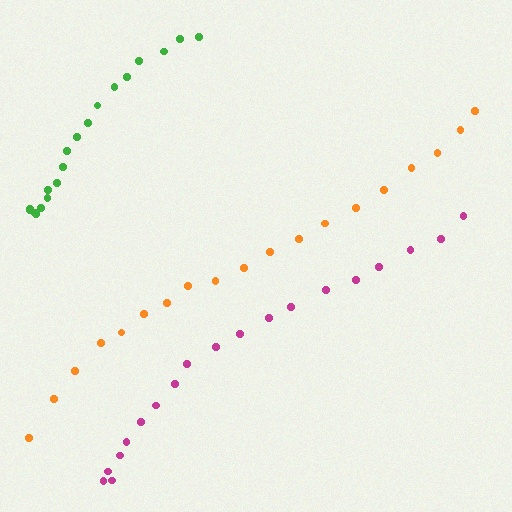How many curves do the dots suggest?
There are 3 distinct paths.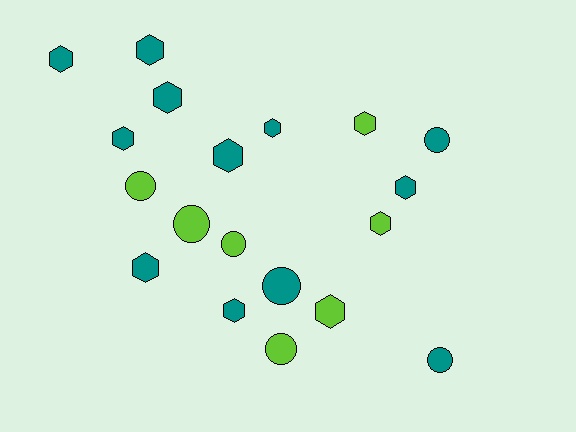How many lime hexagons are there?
There are 3 lime hexagons.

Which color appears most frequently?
Teal, with 12 objects.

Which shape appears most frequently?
Hexagon, with 12 objects.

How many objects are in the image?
There are 19 objects.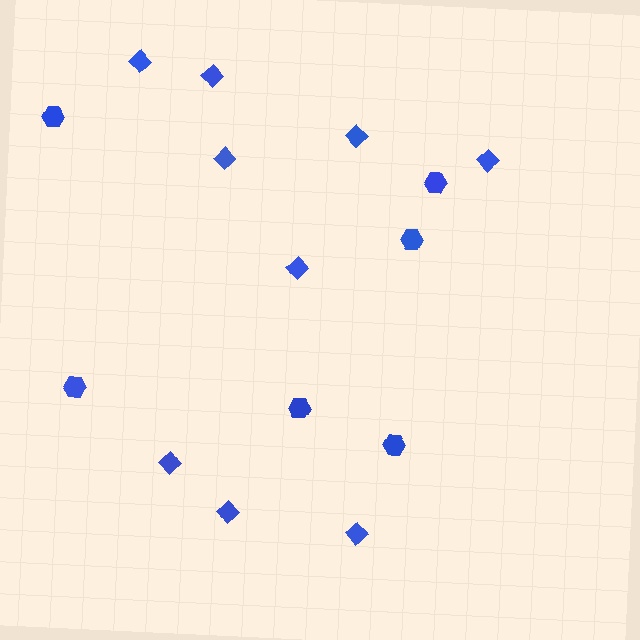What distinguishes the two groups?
There are 2 groups: one group of diamonds (9) and one group of hexagons (6).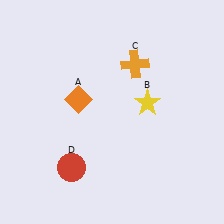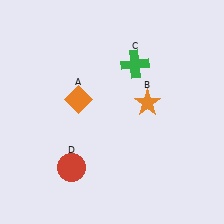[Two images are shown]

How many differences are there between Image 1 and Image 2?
There are 2 differences between the two images.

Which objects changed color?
B changed from yellow to orange. C changed from orange to green.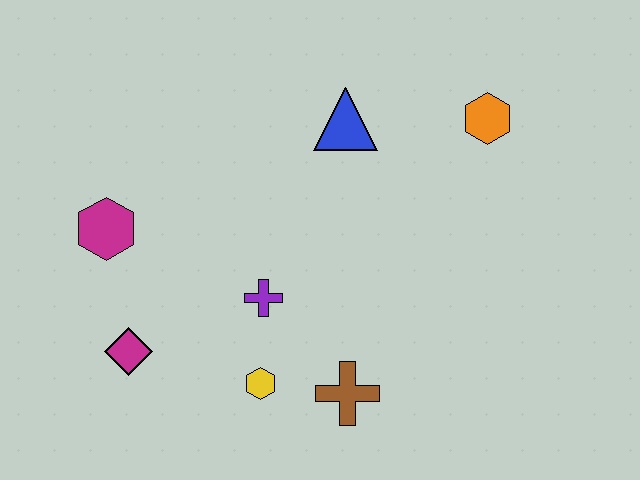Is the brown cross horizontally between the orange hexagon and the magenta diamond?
Yes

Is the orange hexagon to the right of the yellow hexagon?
Yes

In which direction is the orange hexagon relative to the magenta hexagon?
The orange hexagon is to the right of the magenta hexagon.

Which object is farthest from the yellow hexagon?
The orange hexagon is farthest from the yellow hexagon.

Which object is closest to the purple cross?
The yellow hexagon is closest to the purple cross.